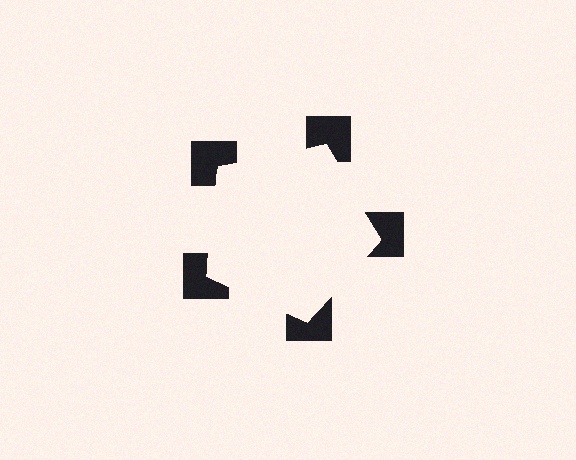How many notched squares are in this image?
There are 5 — one at each vertex of the illusory pentagon.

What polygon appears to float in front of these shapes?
An illusory pentagon — its edges are inferred from the aligned wedge cuts in the notched squares, not physically drawn.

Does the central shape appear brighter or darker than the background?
It typically appears slightly brighter than the background, even though no actual brightness change is drawn.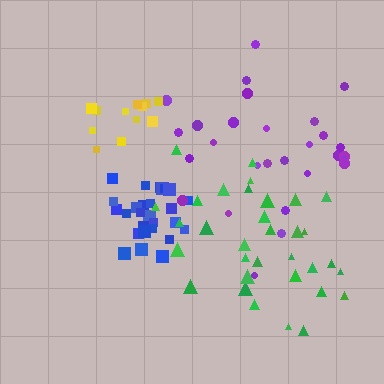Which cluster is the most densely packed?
Blue.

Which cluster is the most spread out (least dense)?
Purple.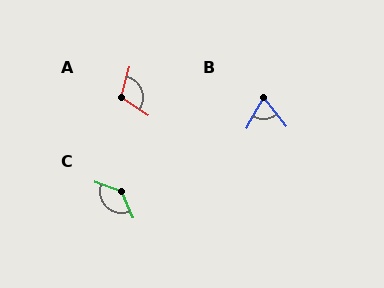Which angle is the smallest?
B, at approximately 67 degrees.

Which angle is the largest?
C, at approximately 132 degrees.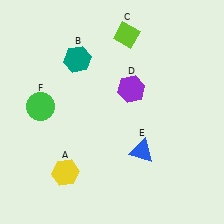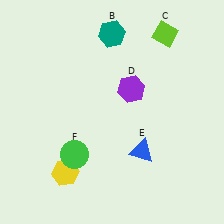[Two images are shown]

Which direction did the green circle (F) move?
The green circle (F) moved down.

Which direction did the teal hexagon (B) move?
The teal hexagon (B) moved right.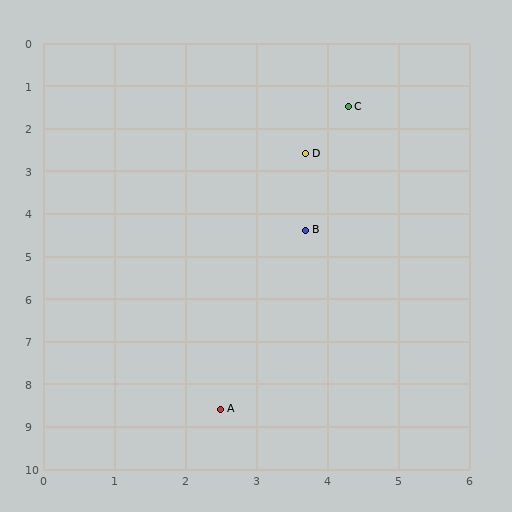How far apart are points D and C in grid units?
Points D and C are about 1.3 grid units apart.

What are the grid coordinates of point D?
Point D is at approximately (3.7, 2.6).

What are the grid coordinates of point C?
Point C is at approximately (4.3, 1.5).